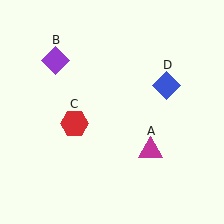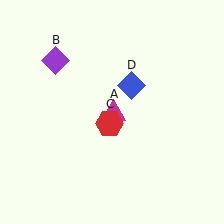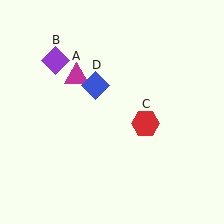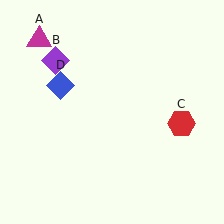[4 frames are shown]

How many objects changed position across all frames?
3 objects changed position: magenta triangle (object A), red hexagon (object C), blue diamond (object D).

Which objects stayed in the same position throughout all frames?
Purple diamond (object B) remained stationary.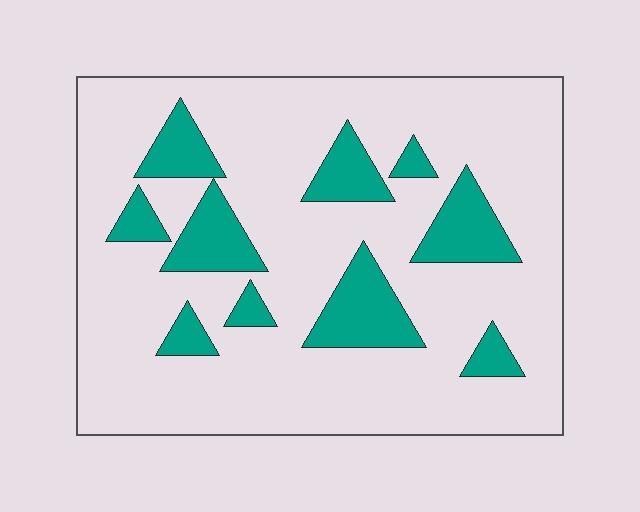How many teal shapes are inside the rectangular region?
10.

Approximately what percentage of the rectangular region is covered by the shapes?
Approximately 20%.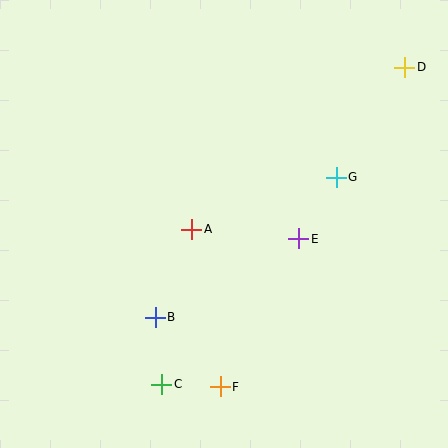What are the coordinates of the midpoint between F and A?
The midpoint between F and A is at (206, 308).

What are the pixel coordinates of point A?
Point A is at (192, 229).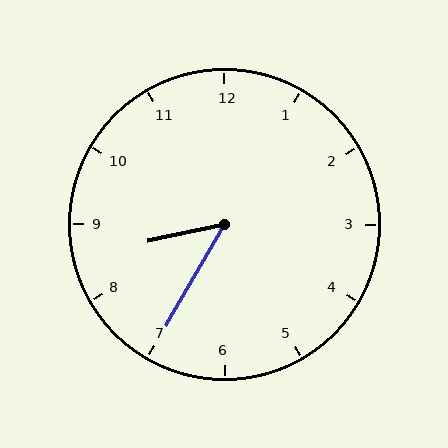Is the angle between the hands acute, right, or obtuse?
It is acute.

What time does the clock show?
8:35.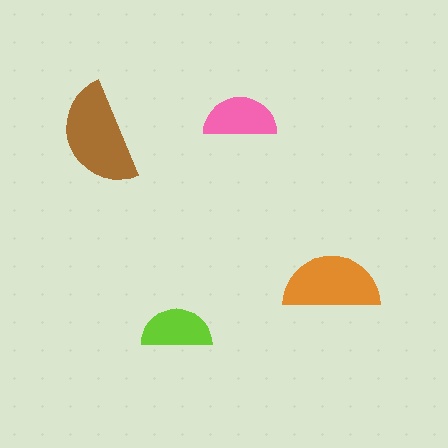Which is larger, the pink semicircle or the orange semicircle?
The orange one.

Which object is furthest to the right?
The orange semicircle is rightmost.